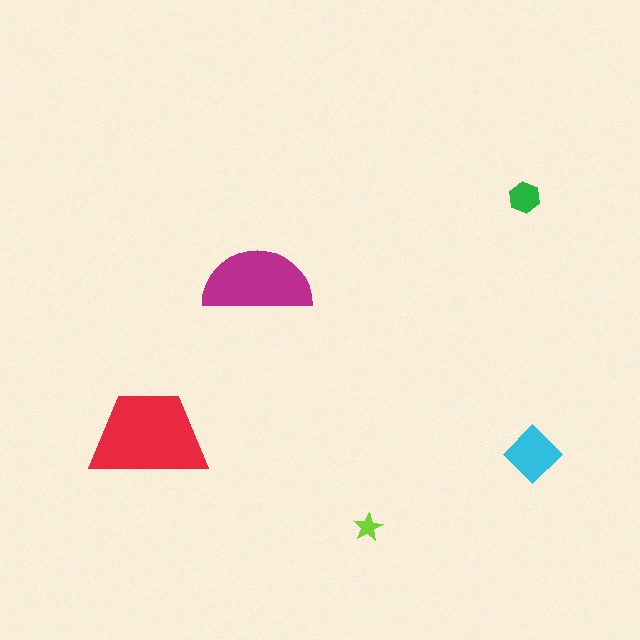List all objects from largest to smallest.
The red trapezoid, the magenta semicircle, the cyan diamond, the green hexagon, the lime star.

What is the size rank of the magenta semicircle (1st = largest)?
2nd.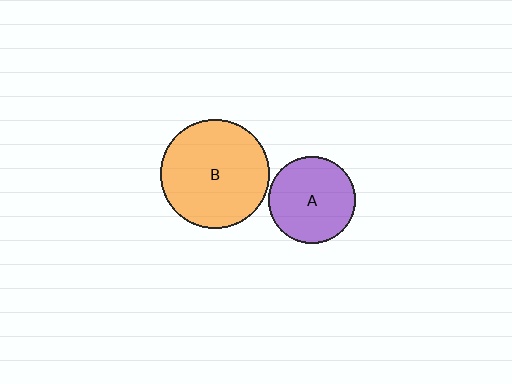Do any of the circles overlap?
No, none of the circles overlap.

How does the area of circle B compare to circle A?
Approximately 1.6 times.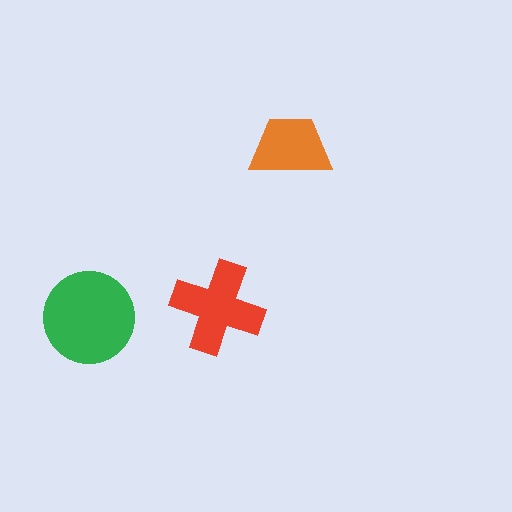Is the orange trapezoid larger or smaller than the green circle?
Smaller.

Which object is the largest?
The green circle.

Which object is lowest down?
The green circle is bottommost.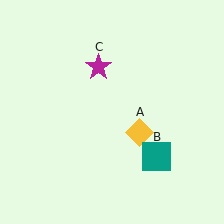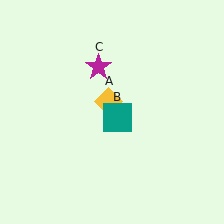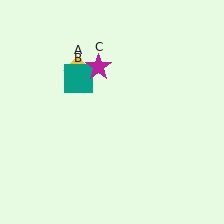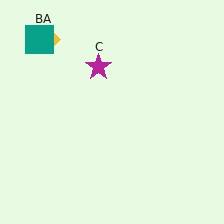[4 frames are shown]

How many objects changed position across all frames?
2 objects changed position: yellow diamond (object A), teal square (object B).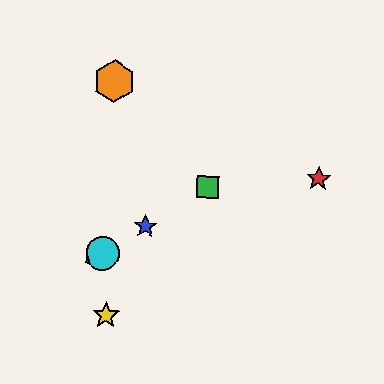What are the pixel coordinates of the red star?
The red star is at (319, 179).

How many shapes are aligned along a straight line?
4 shapes (the blue star, the green square, the purple hexagon, the cyan circle) are aligned along a straight line.